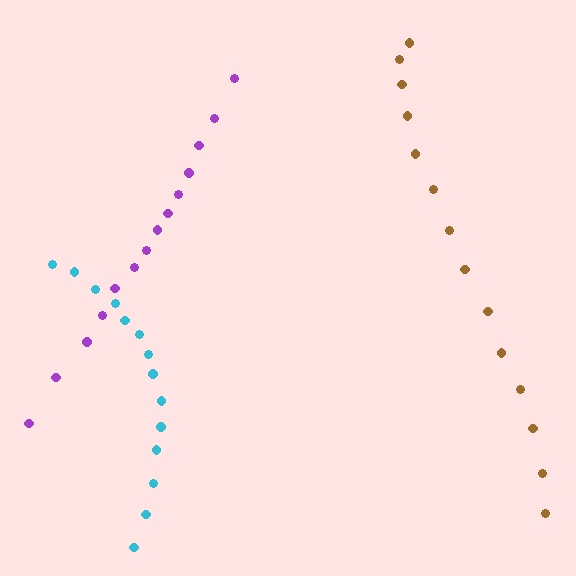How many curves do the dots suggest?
There are 3 distinct paths.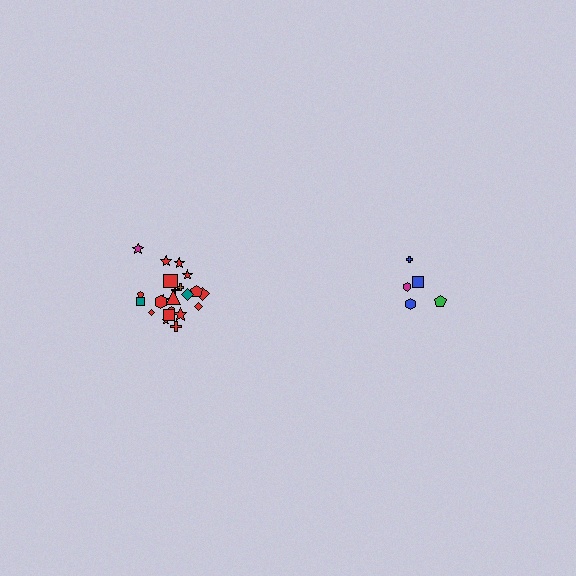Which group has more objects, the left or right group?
The left group.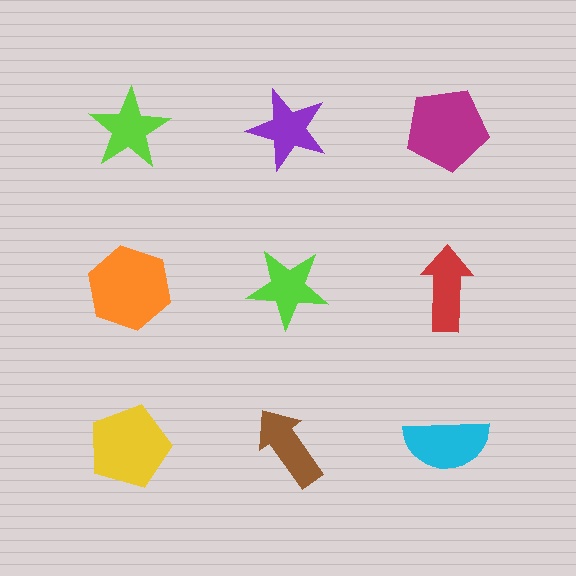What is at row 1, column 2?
A purple star.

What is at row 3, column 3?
A cyan semicircle.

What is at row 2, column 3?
A red arrow.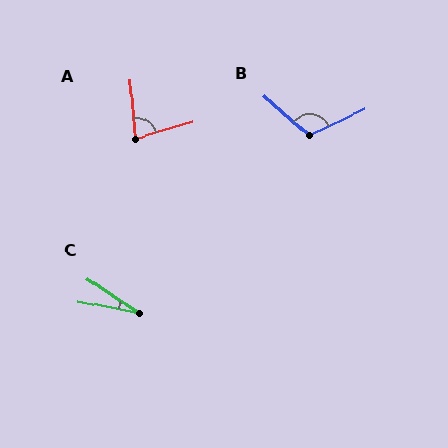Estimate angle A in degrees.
Approximately 79 degrees.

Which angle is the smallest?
C, at approximately 23 degrees.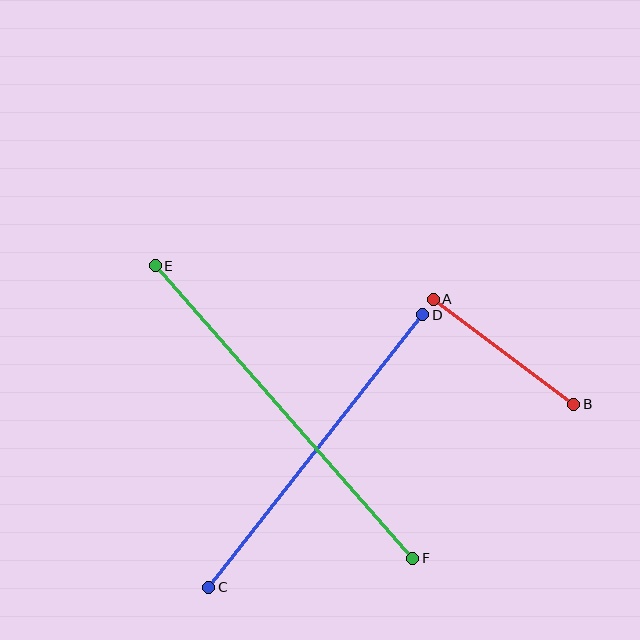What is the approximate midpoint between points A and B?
The midpoint is at approximately (504, 352) pixels.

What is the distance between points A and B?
The distance is approximately 176 pixels.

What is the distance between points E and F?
The distance is approximately 390 pixels.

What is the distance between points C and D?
The distance is approximately 347 pixels.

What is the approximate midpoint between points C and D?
The midpoint is at approximately (316, 451) pixels.